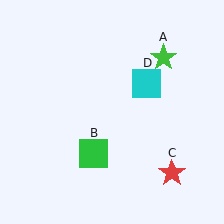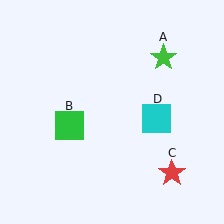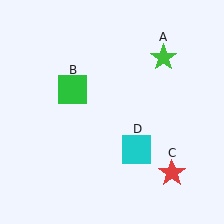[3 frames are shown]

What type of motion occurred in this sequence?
The green square (object B), cyan square (object D) rotated clockwise around the center of the scene.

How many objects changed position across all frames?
2 objects changed position: green square (object B), cyan square (object D).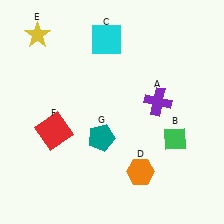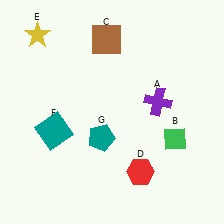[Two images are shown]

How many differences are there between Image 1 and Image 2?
There are 3 differences between the two images.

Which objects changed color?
C changed from cyan to brown. D changed from orange to red. F changed from red to teal.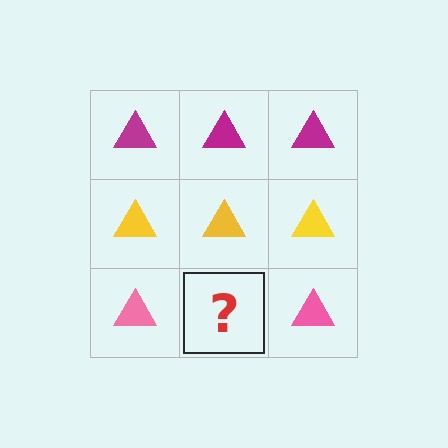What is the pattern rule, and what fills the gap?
The rule is that each row has a consistent color. The gap should be filled with a pink triangle.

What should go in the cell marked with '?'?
The missing cell should contain a pink triangle.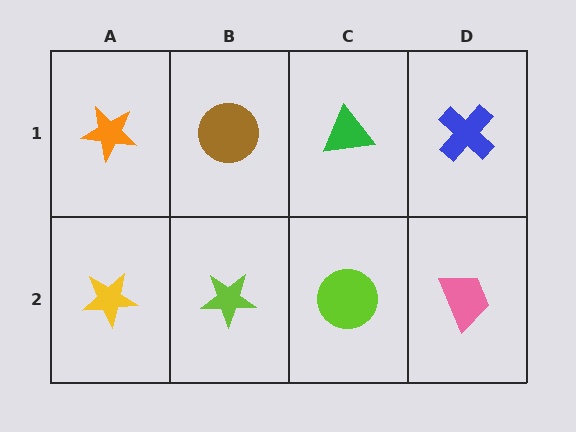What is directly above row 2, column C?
A green triangle.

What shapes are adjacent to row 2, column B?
A brown circle (row 1, column B), a yellow star (row 2, column A), a lime circle (row 2, column C).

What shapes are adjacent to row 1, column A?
A yellow star (row 2, column A), a brown circle (row 1, column B).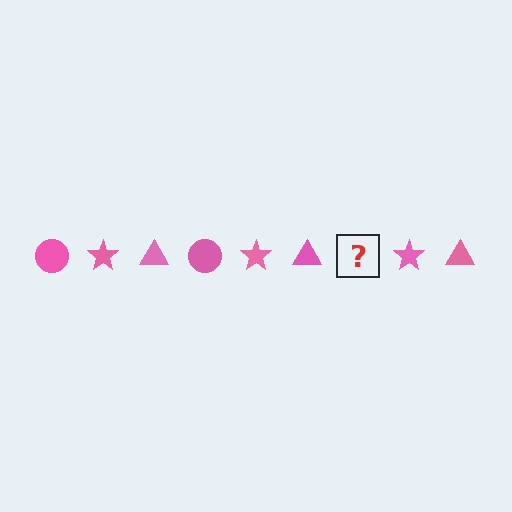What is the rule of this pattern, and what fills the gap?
The rule is that the pattern cycles through circle, star, triangle shapes in pink. The gap should be filled with a pink circle.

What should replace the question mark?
The question mark should be replaced with a pink circle.